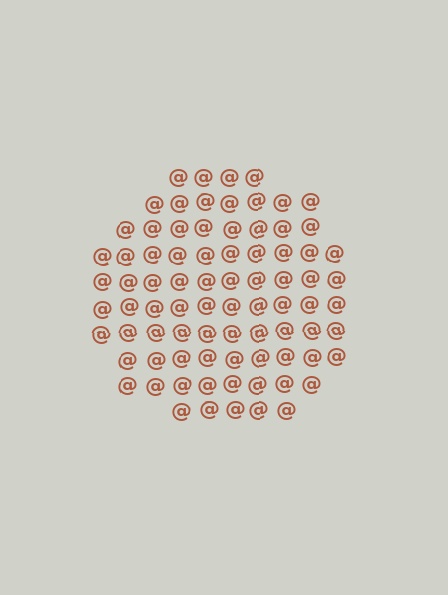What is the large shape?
The large shape is a circle.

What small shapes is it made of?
It is made of small at signs.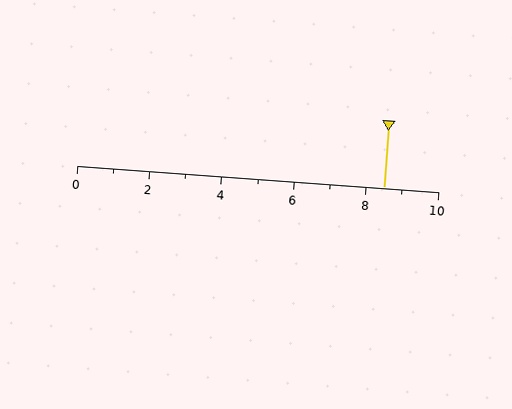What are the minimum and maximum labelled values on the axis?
The axis runs from 0 to 10.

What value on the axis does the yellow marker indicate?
The marker indicates approximately 8.5.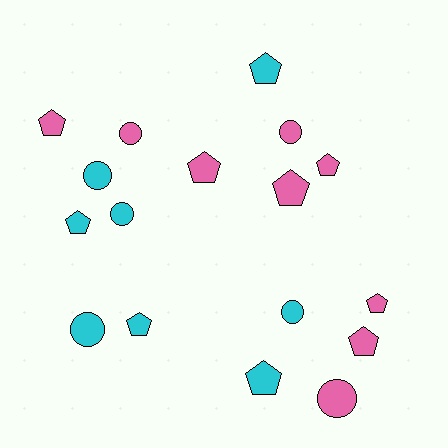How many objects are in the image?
There are 17 objects.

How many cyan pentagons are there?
There are 4 cyan pentagons.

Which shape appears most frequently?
Pentagon, with 10 objects.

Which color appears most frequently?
Pink, with 9 objects.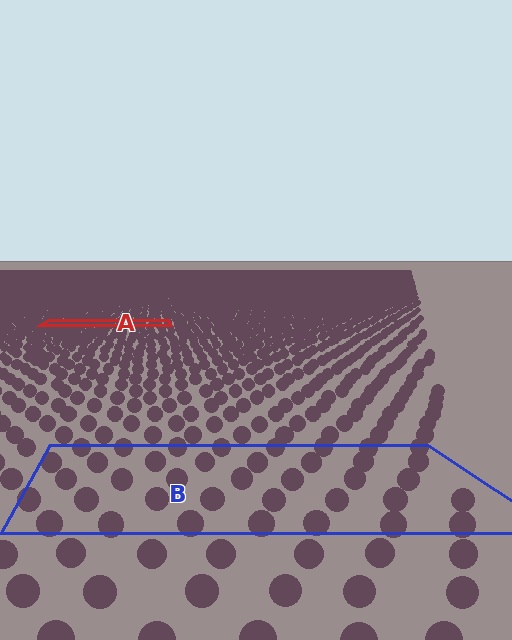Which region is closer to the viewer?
Region B is closer. The texture elements there are larger and more spread out.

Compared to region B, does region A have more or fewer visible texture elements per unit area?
Region A has more texture elements per unit area — they are packed more densely because it is farther away.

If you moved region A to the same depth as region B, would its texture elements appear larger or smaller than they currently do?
They would appear larger. At a closer depth, the same texture elements are projected at a bigger on-screen size.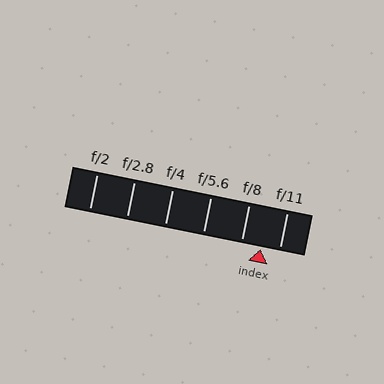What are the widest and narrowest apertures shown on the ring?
The widest aperture shown is f/2 and the narrowest is f/11.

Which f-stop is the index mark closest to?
The index mark is closest to f/11.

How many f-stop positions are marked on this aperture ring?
There are 6 f-stop positions marked.